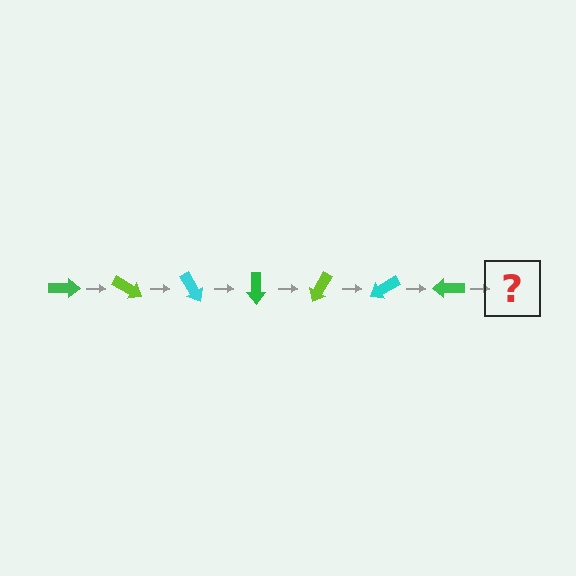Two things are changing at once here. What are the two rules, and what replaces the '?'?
The two rules are that it rotates 30 degrees each step and the color cycles through green, lime, and cyan. The '?' should be a lime arrow, rotated 210 degrees from the start.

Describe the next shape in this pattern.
It should be a lime arrow, rotated 210 degrees from the start.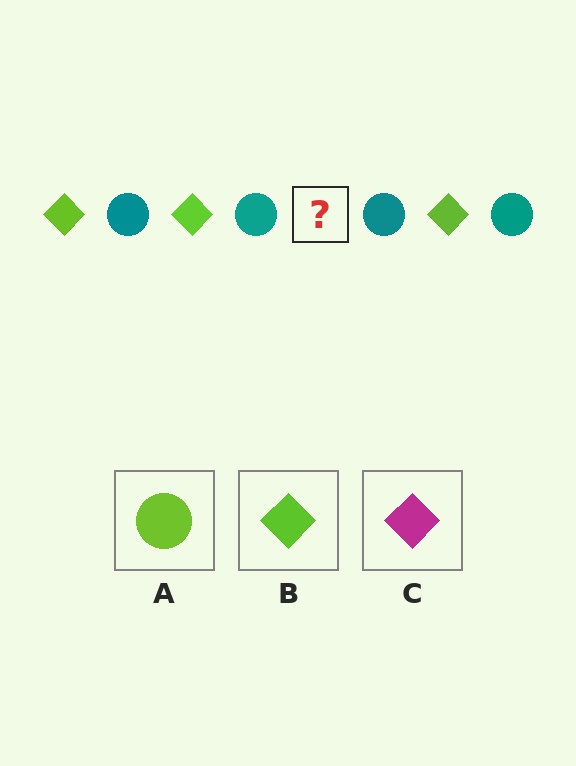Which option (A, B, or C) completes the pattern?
B.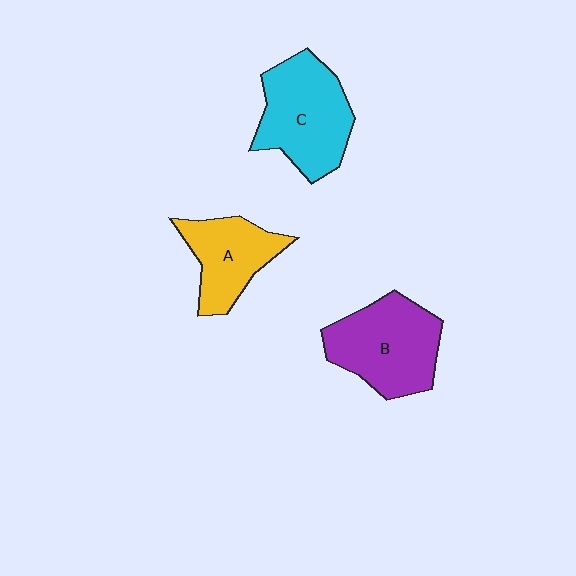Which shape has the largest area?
Shape C (cyan).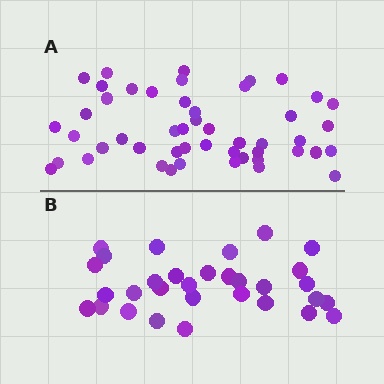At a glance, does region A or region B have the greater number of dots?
Region A (the top region) has more dots.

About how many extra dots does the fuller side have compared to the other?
Region A has approximately 20 more dots than region B.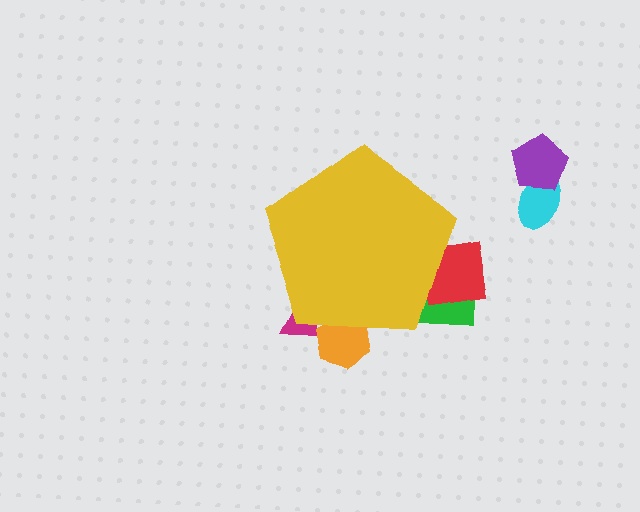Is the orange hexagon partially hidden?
Yes, the orange hexagon is partially hidden behind the yellow pentagon.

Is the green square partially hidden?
Yes, the green square is partially hidden behind the yellow pentagon.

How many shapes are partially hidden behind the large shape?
4 shapes are partially hidden.